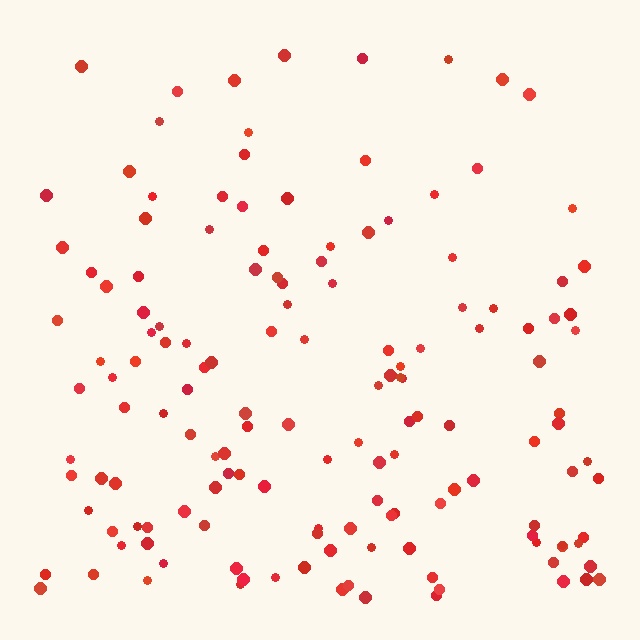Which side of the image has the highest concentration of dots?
The bottom.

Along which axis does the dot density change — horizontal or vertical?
Vertical.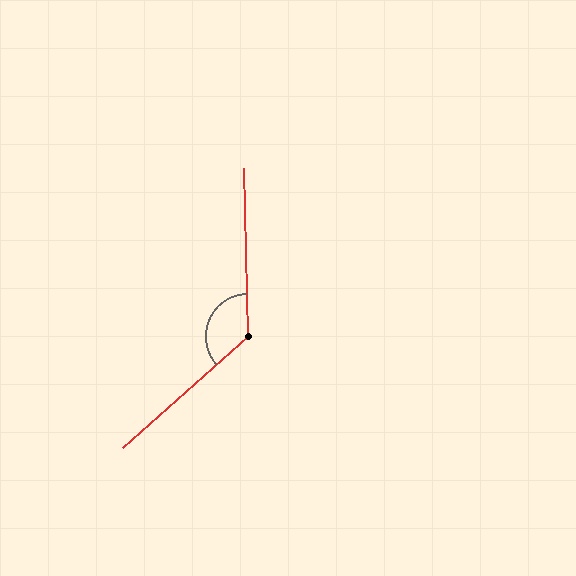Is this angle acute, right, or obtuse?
It is obtuse.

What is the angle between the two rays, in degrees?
Approximately 130 degrees.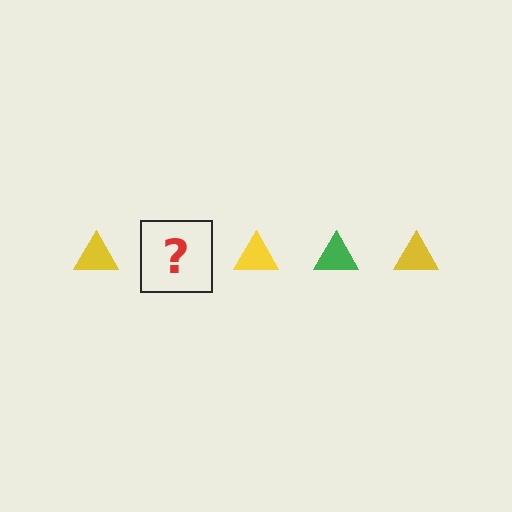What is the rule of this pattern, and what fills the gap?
The rule is that the pattern cycles through yellow, green triangles. The gap should be filled with a green triangle.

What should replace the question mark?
The question mark should be replaced with a green triangle.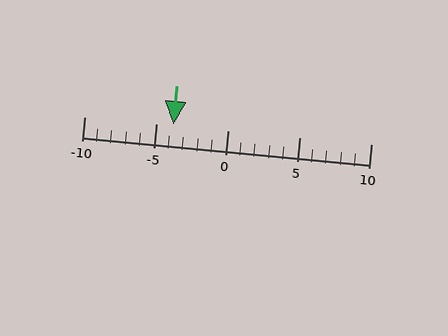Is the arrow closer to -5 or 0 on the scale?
The arrow is closer to -5.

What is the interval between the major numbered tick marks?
The major tick marks are spaced 5 units apart.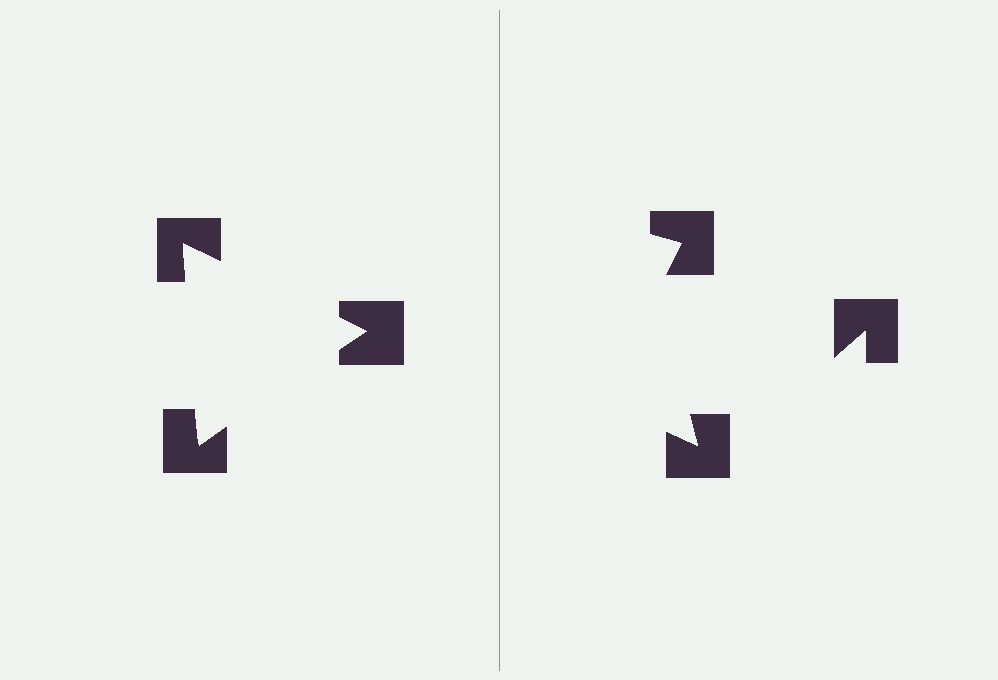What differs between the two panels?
The notched squares are positioned identically on both sides; only the wedge orientations differ. On the left they align to a triangle; on the right they are misaligned.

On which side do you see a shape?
An illusory triangle appears on the left side. On the right side the wedge cuts are rotated, so no coherent shape forms.